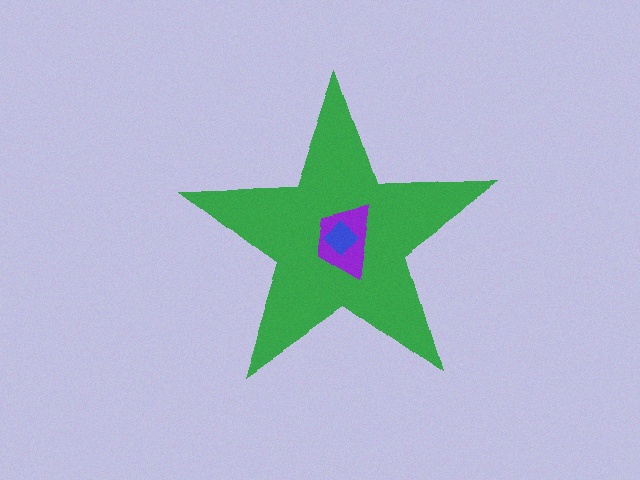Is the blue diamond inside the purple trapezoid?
Yes.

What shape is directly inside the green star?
The purple trapezoid.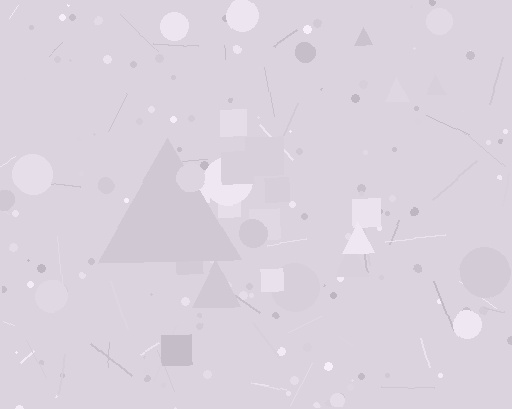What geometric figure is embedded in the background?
A triangle is embedded in the background.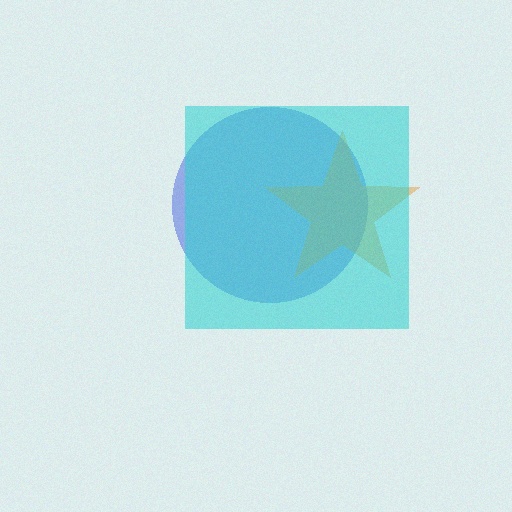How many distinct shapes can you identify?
There are 3 distinct shapes: a blue circle, an orange star, a cyan square.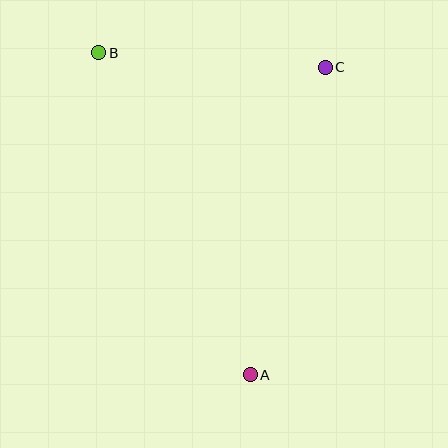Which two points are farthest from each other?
Points A and B are farthest from each other.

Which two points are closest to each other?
Points B and C are closest to each other.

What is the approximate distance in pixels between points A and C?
The distance between A and C is approximately 317 pixels.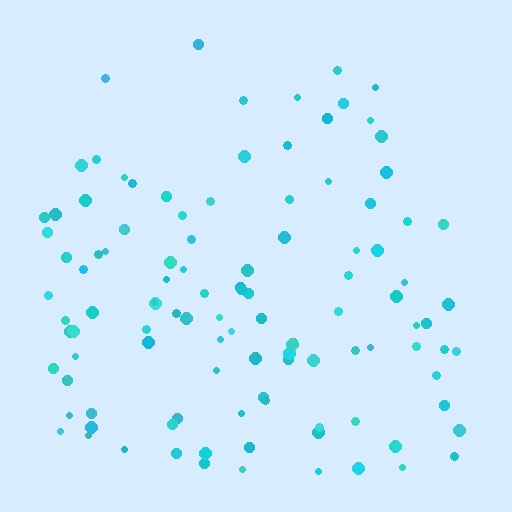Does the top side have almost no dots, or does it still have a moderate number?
Still a moderate number, just noticeably fewer than the bottom.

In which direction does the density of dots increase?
From top to bottom, with the bottom side densest.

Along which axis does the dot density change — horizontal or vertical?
Vertical.